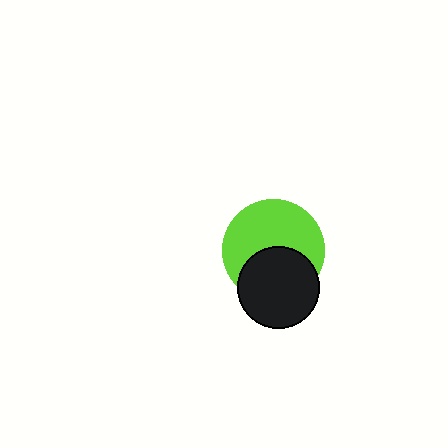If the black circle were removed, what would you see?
You would see the complete lime circle.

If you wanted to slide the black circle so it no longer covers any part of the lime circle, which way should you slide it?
Slide it down — that is the most direct way to separate the two shapes.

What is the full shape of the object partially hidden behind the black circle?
The partially hidden object is a lime circle.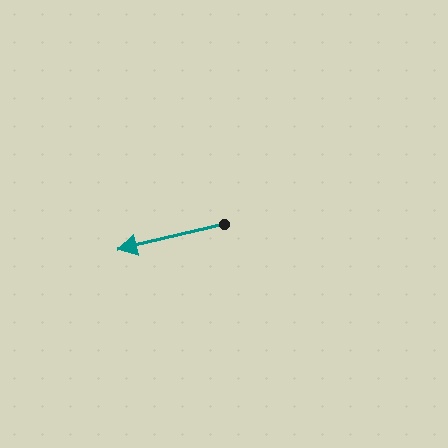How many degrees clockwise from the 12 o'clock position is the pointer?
Approximately 257 degrees.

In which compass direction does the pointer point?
West.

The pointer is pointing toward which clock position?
Roughly 9 o'clock.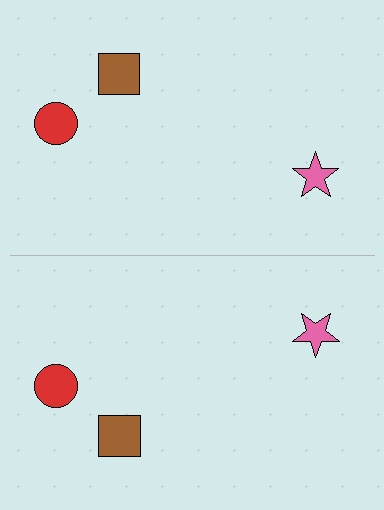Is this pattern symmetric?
Yes, this pattern has bilateral (reflection) symmetry.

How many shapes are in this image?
There are 6 shapes in this image.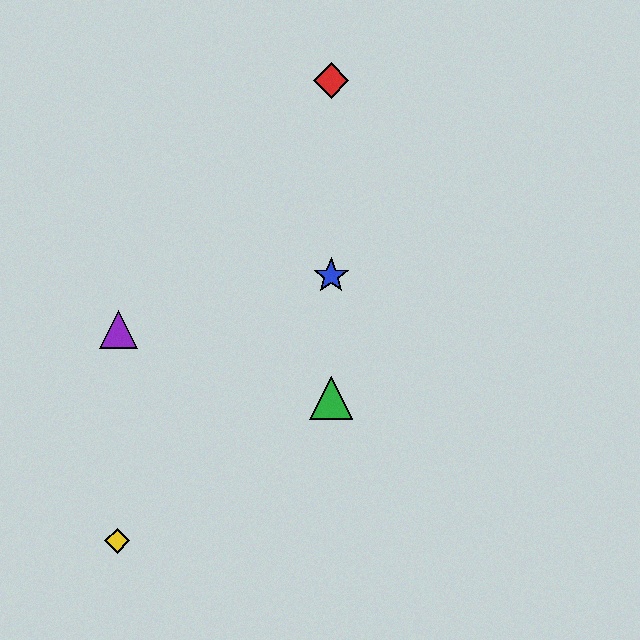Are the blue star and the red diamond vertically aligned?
Yes, both are at x≈331.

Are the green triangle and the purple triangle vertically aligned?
No, the green triangle is at x≈331 and the purple triangle is at x≈119.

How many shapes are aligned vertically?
3 shapes (the red diamond, the blue star, the green triangle) are aligned vertically.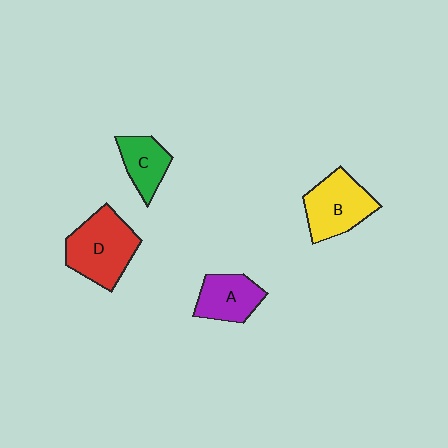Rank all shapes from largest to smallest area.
From largest to smallest: D (red), B (yellow), A (purple), C (green).